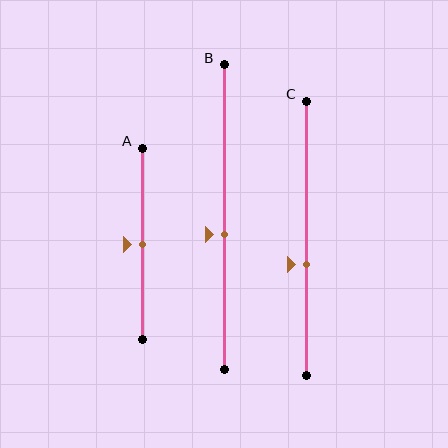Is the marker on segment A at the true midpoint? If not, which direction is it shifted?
Yes, the marker on segment A is at the true midpoint.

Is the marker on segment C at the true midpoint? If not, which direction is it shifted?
No, the marker on segment C is shifted downward by about 9% of the segment length.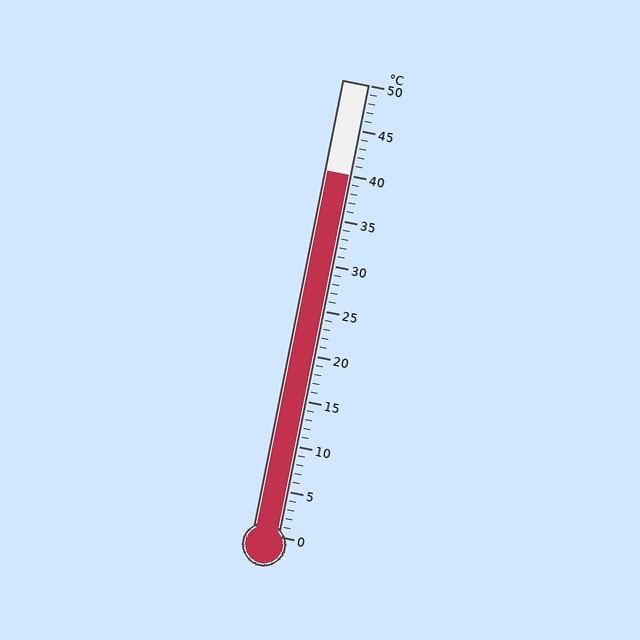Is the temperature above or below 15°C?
The temperature is above 15°C.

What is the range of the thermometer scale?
The thermometer scale ranges from 0°C to 50°C.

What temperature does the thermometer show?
The thermometer shows approximately 40°C.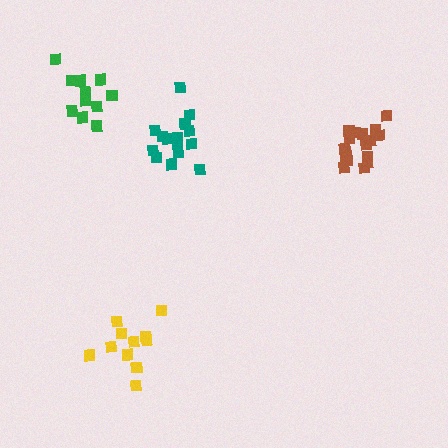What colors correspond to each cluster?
The clusters are colored: brown, green, yellow, teal.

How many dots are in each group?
Group 1: 16 dots, Group 2: 11 dots, Group 3: 11 dots, Group 4: 15 dots (53 total).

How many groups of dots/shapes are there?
There are 4 groups.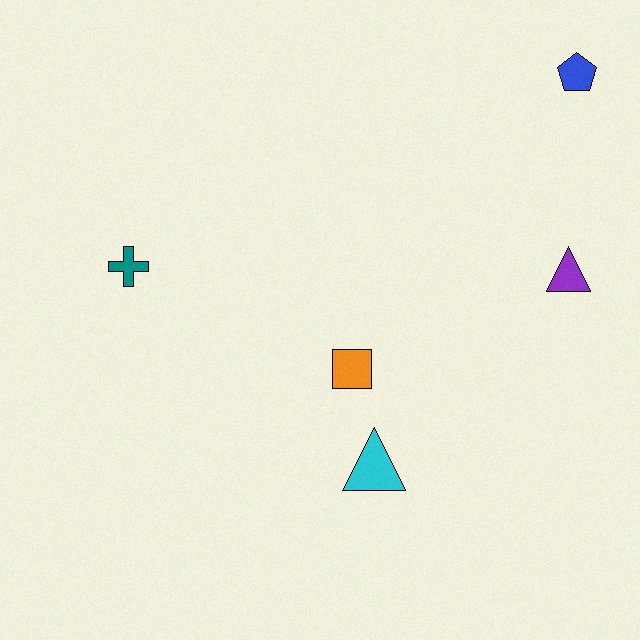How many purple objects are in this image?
There is 1 purple object.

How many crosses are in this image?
There is 1 cross.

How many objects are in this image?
There are 5 objects.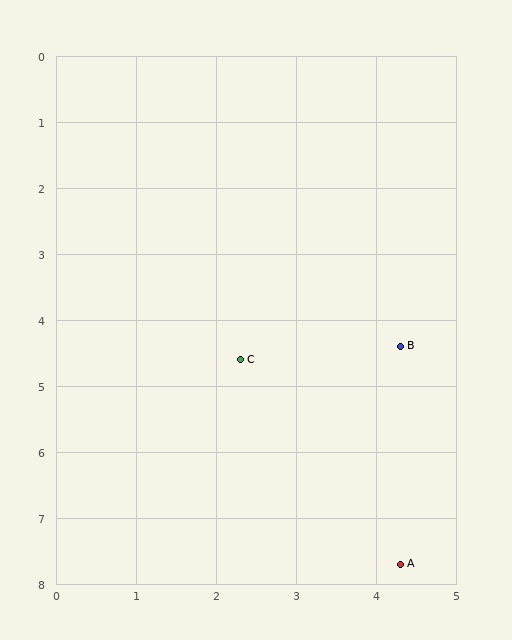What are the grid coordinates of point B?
Point B is at approximately (4.3, 4.4).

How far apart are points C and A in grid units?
Points C and A are about 3.7 grid units apart.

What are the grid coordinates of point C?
Point C is at approximately (2.3, 4.6).